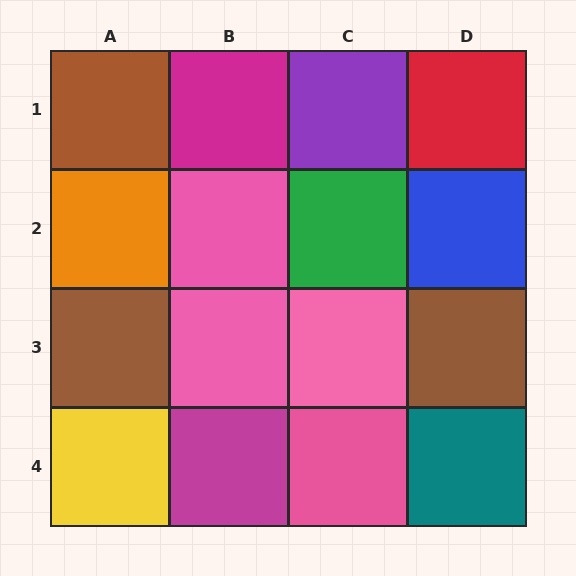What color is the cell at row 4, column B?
Magenta.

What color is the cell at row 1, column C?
Purple.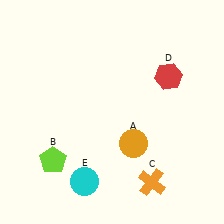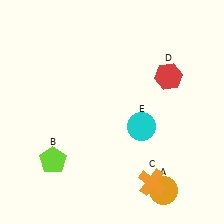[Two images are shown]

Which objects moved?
The objects that moved are: the orange circle (A), the cyan circle (E).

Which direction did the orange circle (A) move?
The orange circle (A) moved down.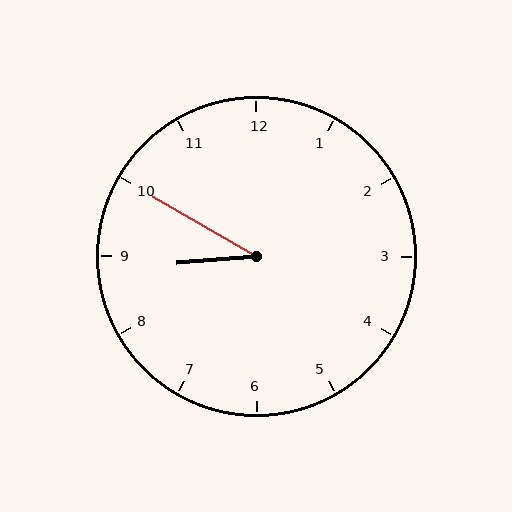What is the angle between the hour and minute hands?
Approximately 35 degrees.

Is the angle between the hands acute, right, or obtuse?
It is acute.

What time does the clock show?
8:50.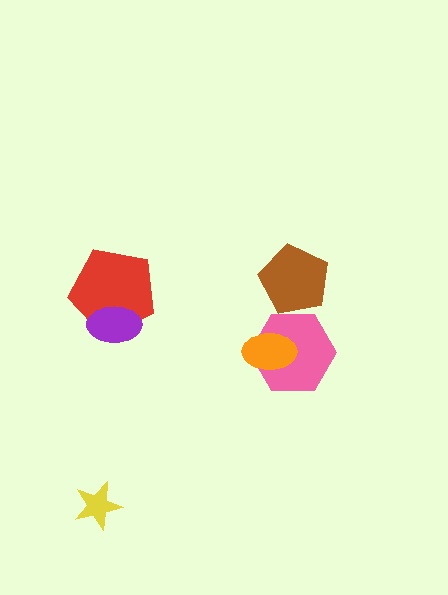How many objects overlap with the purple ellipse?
1 object overlaps with the purple ellipse.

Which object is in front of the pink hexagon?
The orange ellipse is in front of the pink hexagon.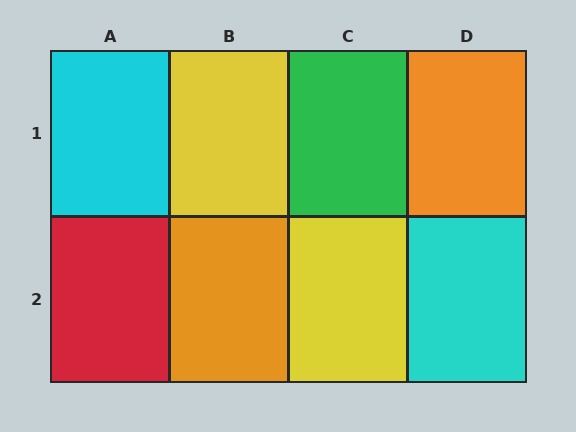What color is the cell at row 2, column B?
Orange.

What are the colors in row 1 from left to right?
Cyan, yellow, green, orange.